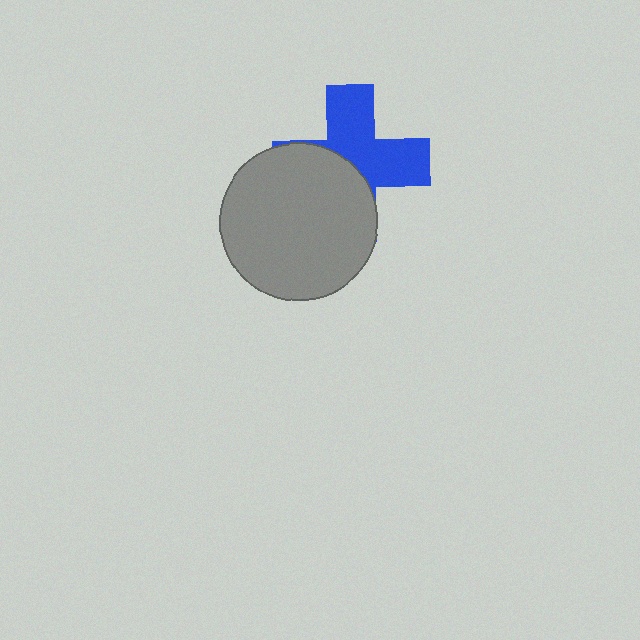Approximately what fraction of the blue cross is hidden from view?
Roughly 47% of the blue cross is hidden behind the gray circle.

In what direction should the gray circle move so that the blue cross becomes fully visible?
The gray circle should move toward the lower-left. That is the shortest direction to clear the overlap and leave the blue cross fully visible.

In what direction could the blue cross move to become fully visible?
The blue cross could move toward the upper-right. That would shift it out from behind the gray circle entirely.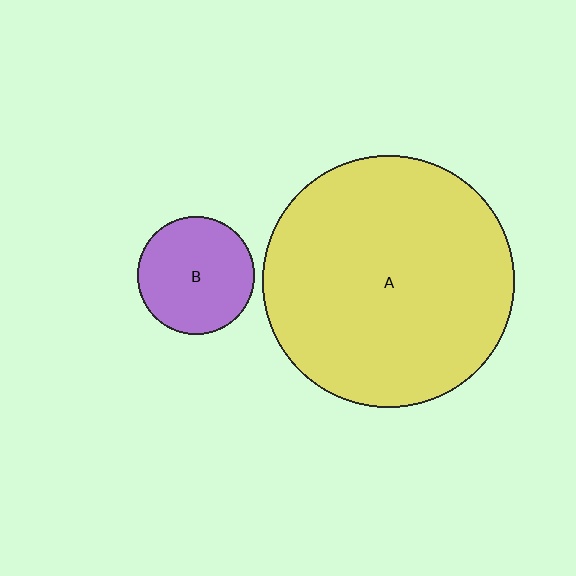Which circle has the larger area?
Circle A (yellow).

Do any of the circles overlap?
No, none of the circles overlap.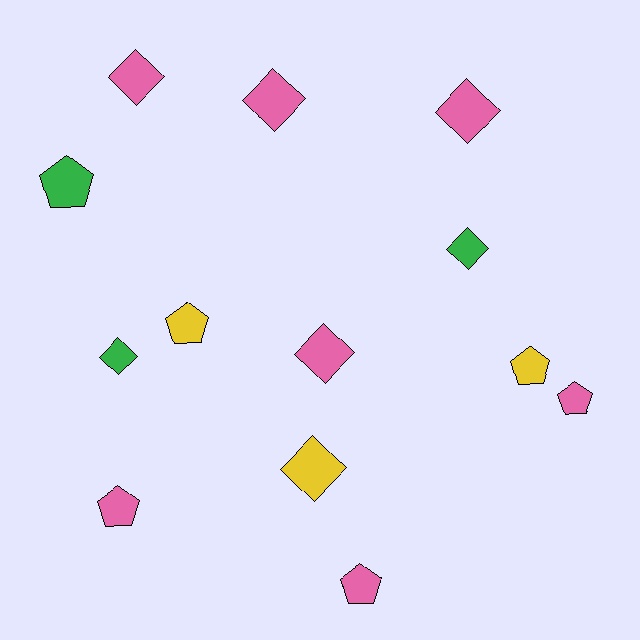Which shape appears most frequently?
Diamond, with 7 objects.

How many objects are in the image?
There are 13 objects.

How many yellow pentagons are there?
There are 2 yellow pentagons.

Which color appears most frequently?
Pink, with 7 objects.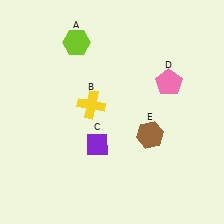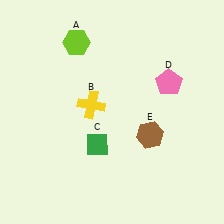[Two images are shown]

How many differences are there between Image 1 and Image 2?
There is 1 difference between the two images.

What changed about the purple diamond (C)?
In Image 1, C is purple. In Image 2, it changed to green.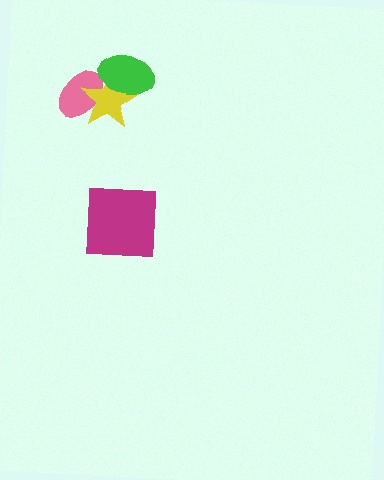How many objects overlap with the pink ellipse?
2 objects overlap with the pink ellipse.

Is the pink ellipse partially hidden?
Yes, it is partially covered by another shape.